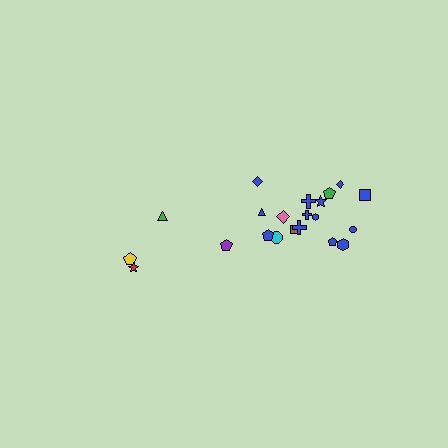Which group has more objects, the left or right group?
The right group.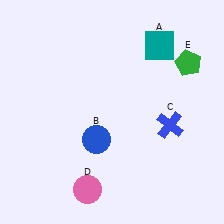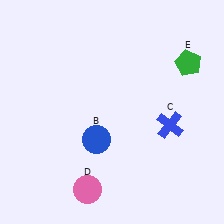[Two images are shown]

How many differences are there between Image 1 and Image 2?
There is 1 difference between the two images.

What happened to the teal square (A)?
The teal square (A) was removed in Image 2. It was in the top-right area of Image 1.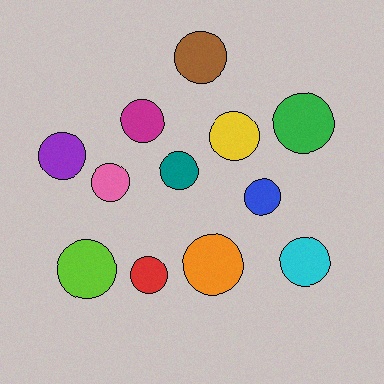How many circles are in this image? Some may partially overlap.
There are 12 circles.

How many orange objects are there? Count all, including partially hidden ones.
There is 1 orange object.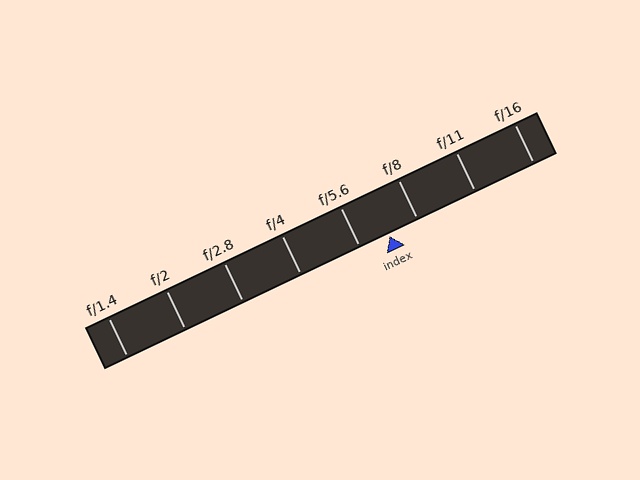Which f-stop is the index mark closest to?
The index mark is closest to f/5.6.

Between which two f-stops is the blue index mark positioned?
The index mark is between f/5.6 and f/8.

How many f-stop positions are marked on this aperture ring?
There are 8 f-stop positions marked.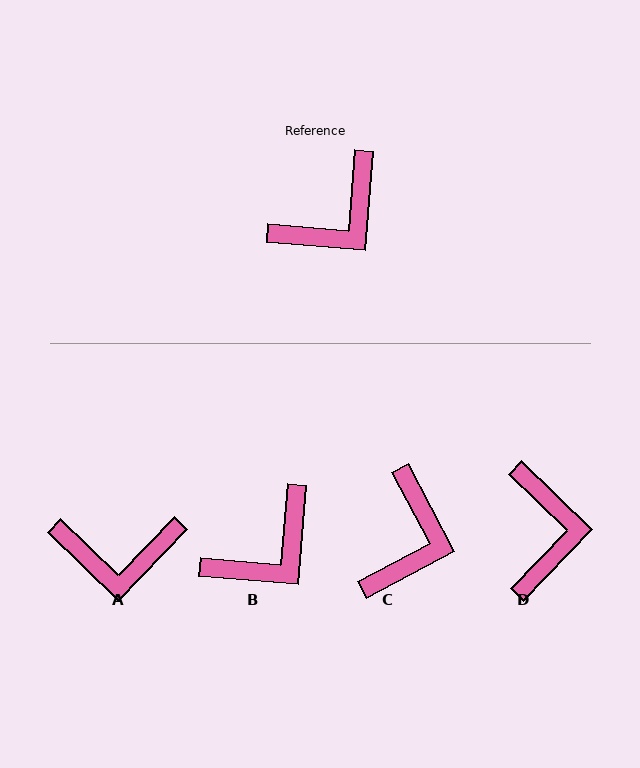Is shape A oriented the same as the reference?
No, it is off by about 39 degrees.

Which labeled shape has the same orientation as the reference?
B.